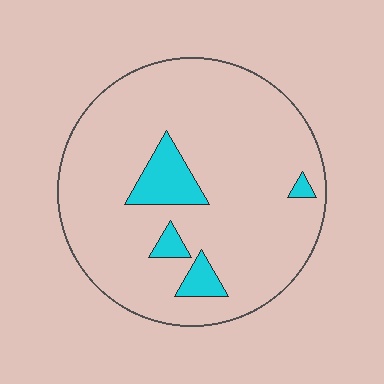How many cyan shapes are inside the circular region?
4.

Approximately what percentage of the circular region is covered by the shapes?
Approximately 10%.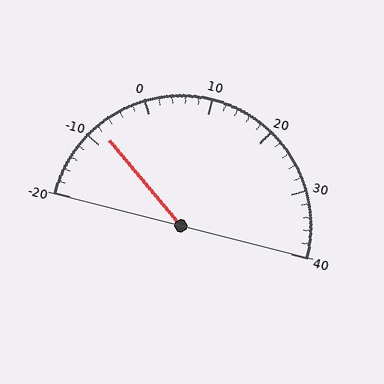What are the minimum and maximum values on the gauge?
The gauge ranges from -20 to 40.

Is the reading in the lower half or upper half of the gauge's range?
The reading is in the lower half of the range (-20 to 40).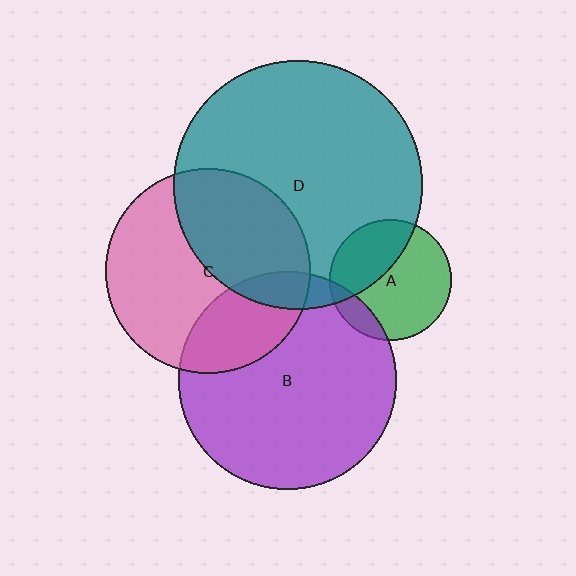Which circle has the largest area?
Circle D (teal).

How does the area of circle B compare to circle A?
Approximately 3.2 times.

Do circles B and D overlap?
Yes.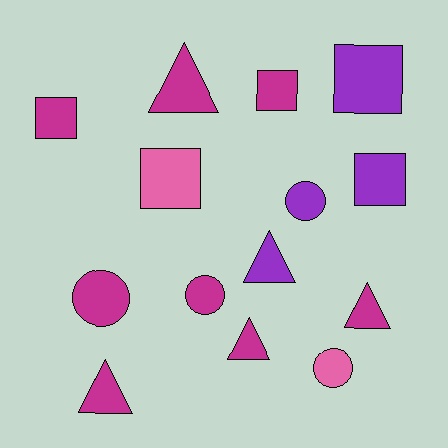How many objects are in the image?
There are 14 objects.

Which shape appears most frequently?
Square, with 5 objects.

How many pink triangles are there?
There are no pink triangles.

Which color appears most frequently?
Magenta, with 8 objects.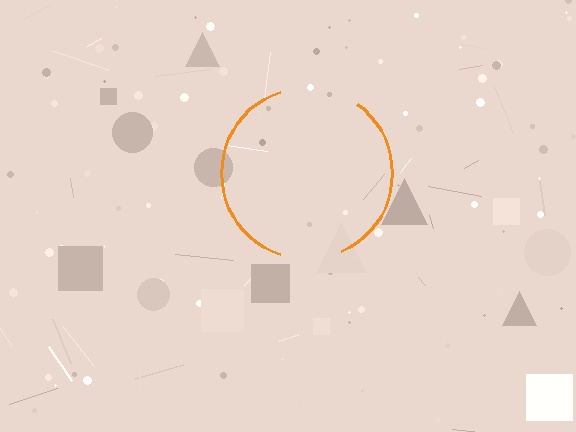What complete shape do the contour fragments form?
The contour fragments form a circle.